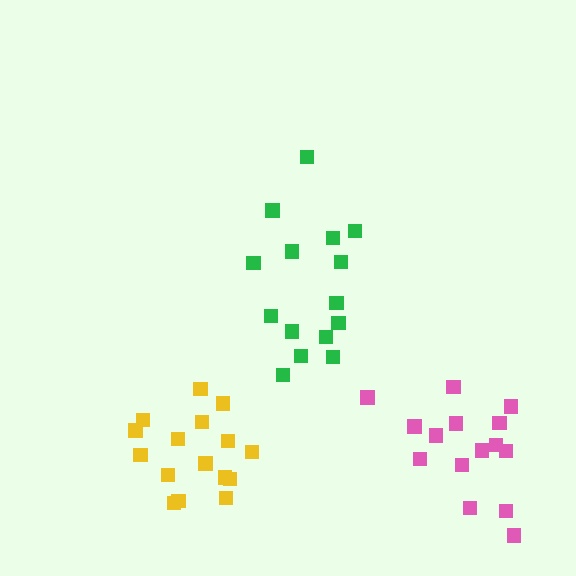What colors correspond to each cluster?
The clusters are colored: pink, yellow, green.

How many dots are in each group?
Group 1: 15 dots, Group 2: 16 dots, Group 3: 15 dots (46 total).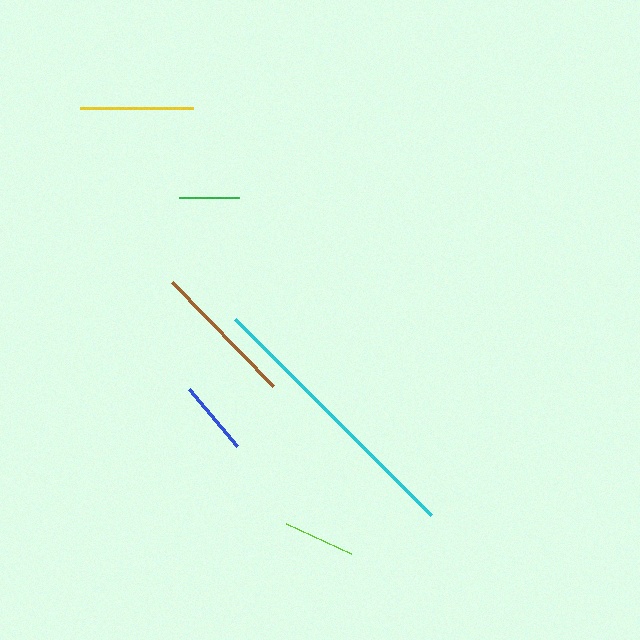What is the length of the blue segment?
The blue segment is approximately 75 pixels long.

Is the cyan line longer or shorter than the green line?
The cyan line is longer than the green line.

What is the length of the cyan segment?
The cyan segment is approximately 277 pixels long.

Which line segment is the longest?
The cyan line is the longest at approximately 277 pixels.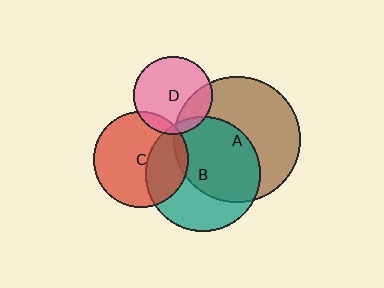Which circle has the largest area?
Circle A (brown).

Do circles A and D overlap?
Yes.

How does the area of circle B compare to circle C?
Approximately 1.5 times.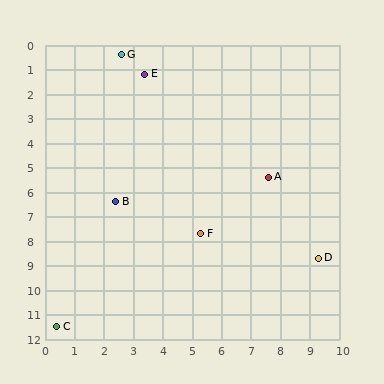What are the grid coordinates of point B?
Point B is at approximately (2.4, 6.4).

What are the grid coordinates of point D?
Point D is at approximately (9.3, 8.7).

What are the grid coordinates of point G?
Point G is at approximately (2.6, 0.4).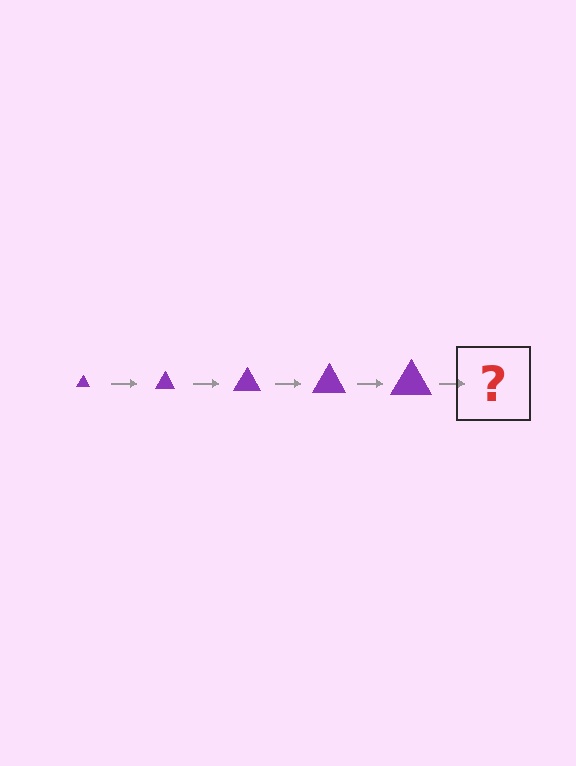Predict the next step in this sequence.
The next step is a purple triangle, larger than the previous one.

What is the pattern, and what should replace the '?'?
The pattern is that the triangle gets progressively larger each step. The '?' should be a purple triangle, larger than the previous one.